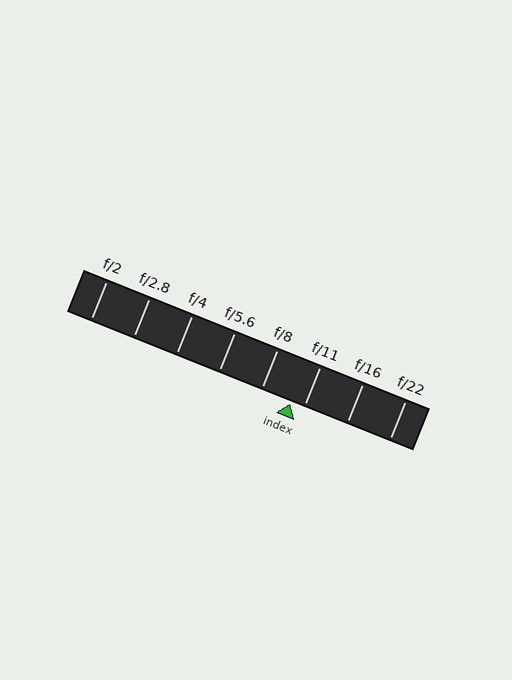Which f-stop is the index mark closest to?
The index mark is closest to f/11.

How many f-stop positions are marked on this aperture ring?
There are 8 f-stop positions marked.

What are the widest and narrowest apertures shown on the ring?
The widest aperture shown is f/2 and the narrowest is f/22.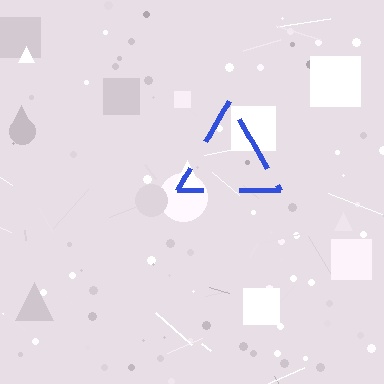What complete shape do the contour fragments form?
The contour fragments form a triangle.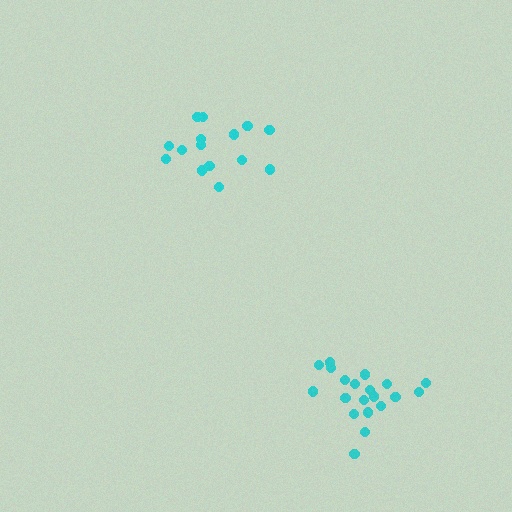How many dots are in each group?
Group 1: 20 dots, Group 2: 16 dots (36 total).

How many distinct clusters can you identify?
There are 2 distinct clusters.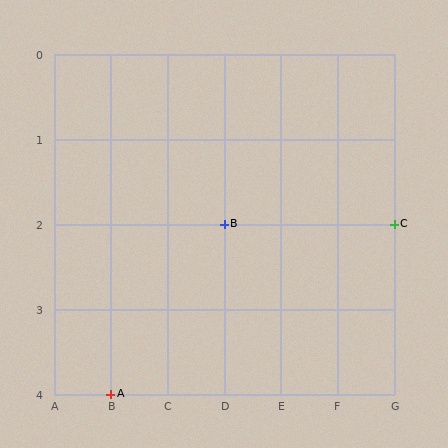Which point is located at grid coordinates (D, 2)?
Point B is at (D, 2).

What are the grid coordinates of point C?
Point C is at grid coordinates (G, 2).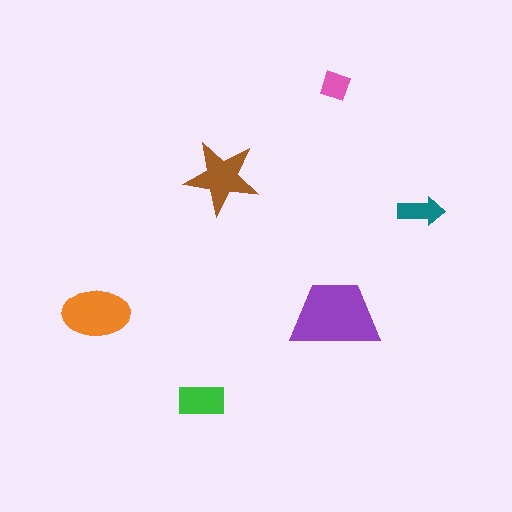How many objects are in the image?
There are 6 objects in the image.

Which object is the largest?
The purple trapezoid.